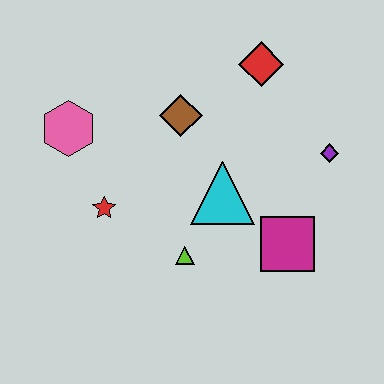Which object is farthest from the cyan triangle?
The pink hexagon is farthest from the cyan triangle.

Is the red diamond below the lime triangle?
No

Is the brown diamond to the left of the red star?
No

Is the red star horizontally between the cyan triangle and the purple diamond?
No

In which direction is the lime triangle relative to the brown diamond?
The lime triangle is below the brown diamond.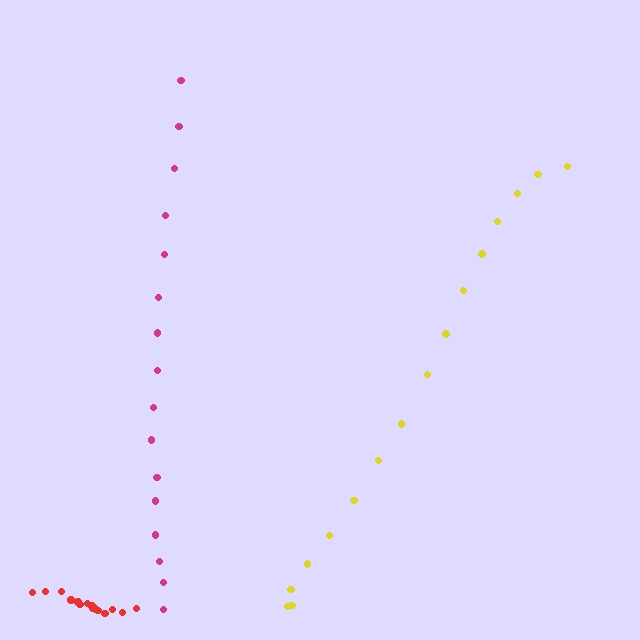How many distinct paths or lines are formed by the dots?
There are 3 distinct paths.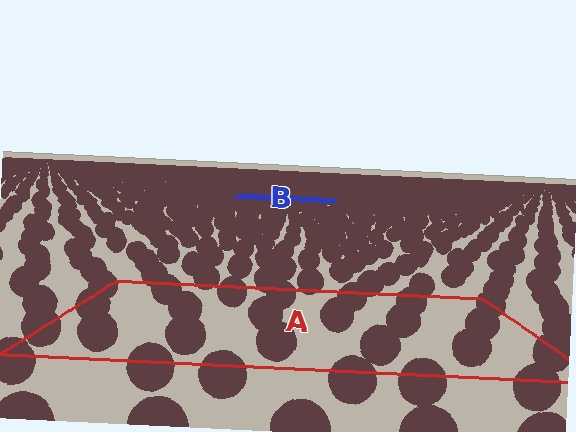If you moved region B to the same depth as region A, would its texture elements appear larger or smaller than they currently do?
They would appear larger. At a closer depth, the same texture elements are projected at a bigger on-screen size.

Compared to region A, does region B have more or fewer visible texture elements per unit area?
Region B has more texture elements per unit area — they are packed more densely because it is farther away.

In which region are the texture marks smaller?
The texture marks are smaller in region B, because it is farther away.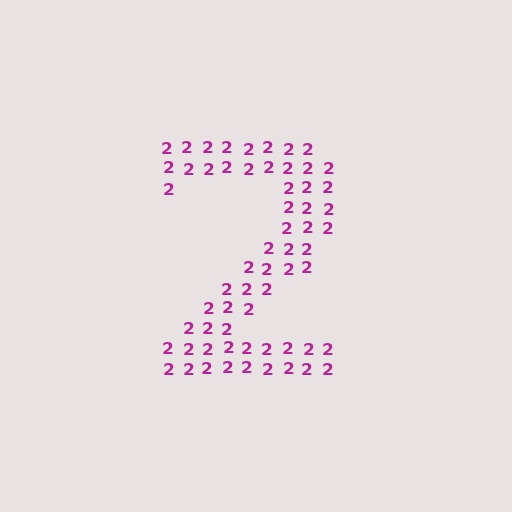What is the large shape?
The large shape is the digit 2.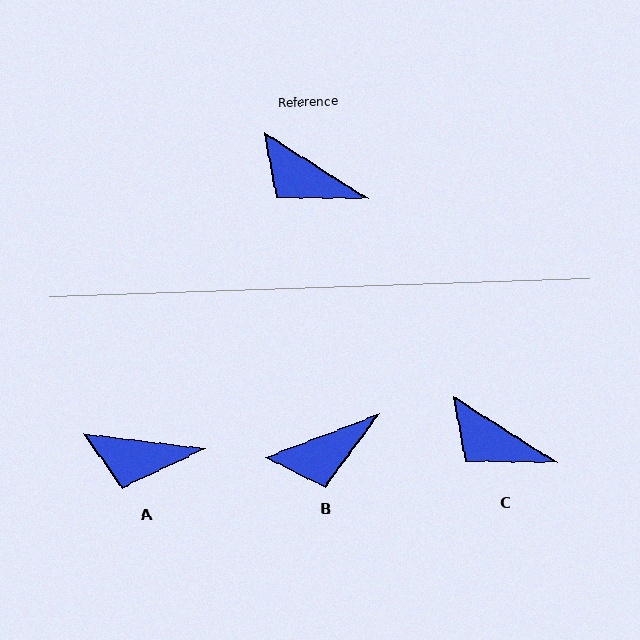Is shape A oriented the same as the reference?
No, it is off by about 26 degrees.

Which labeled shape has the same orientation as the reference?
C.